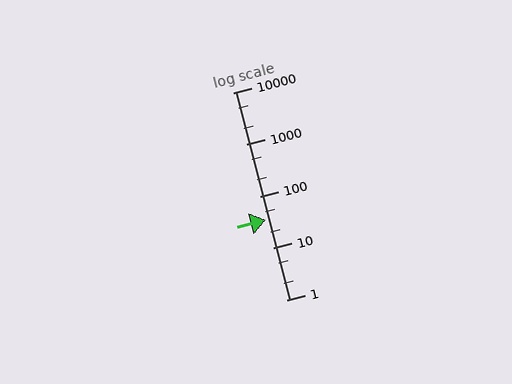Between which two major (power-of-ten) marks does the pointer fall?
The pointer is between 10 and 100.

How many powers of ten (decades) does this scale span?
The scale spans 4 decades, from 1 to 10000.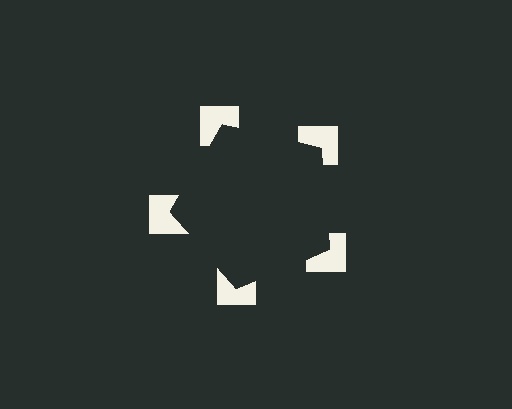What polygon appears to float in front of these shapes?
An illusory pentagon — its edges are inferred from the aligned wedge cuts in the notched squares, not physically drawn.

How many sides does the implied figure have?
5 sides.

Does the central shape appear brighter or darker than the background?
It typically appears slightly darker than the background, even though no actual brightness change is drawn.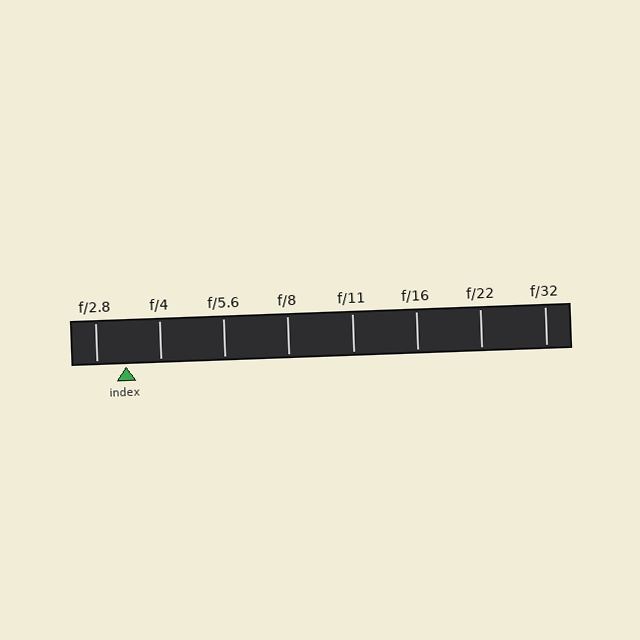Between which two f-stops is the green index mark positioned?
The index mark is between f/2.8 and f/4.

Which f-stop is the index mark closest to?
The index mark is closest to f/2.8.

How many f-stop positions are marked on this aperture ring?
There are 8 f-stop positions marked.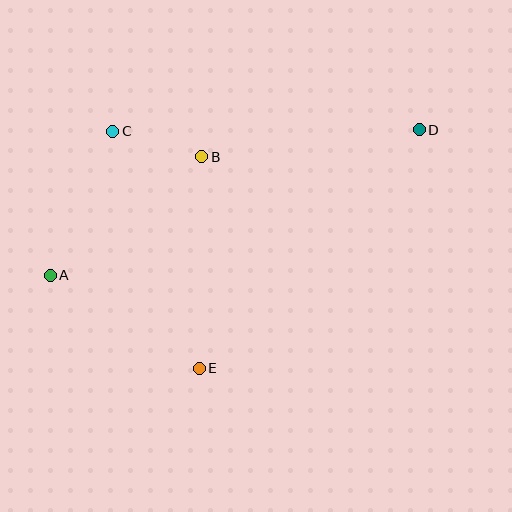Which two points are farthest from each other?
Points A and D are farthest from each other.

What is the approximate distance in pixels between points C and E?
The distance between C and E is approximately 253 pixels.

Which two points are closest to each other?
Points B and C are closest to each other.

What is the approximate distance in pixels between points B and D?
The distance between B and D is approximately 220 pixels.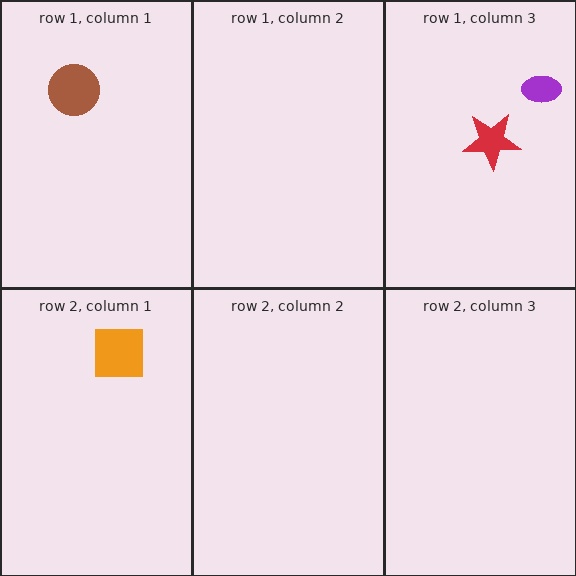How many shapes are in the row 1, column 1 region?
1.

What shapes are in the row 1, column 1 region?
The brown circle.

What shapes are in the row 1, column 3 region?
The red star, the purple ellipse.